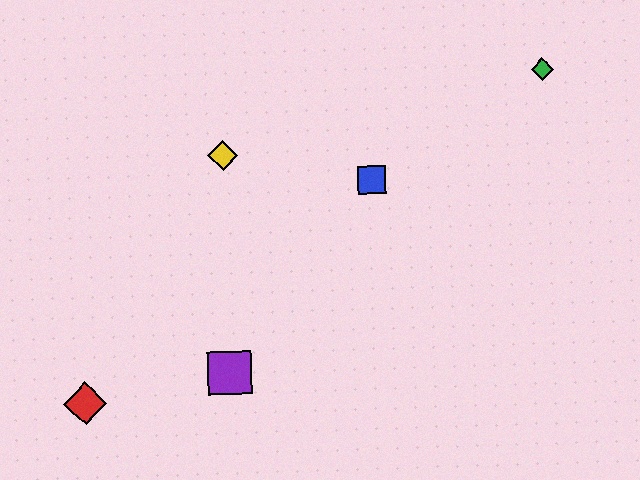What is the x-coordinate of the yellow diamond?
The yellow diamond is at x≈223.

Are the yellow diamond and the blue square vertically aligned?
No, the yellow diamond is at x≈223 and the blue square is at x≈371.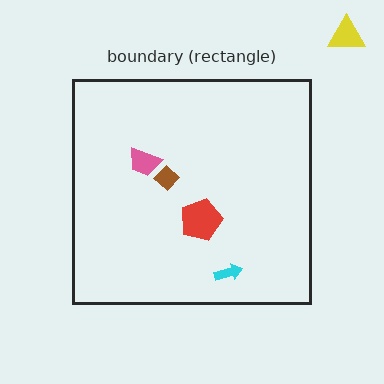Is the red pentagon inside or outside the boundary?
Inside.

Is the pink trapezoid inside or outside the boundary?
Inside.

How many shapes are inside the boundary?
4 inside, 1 outside.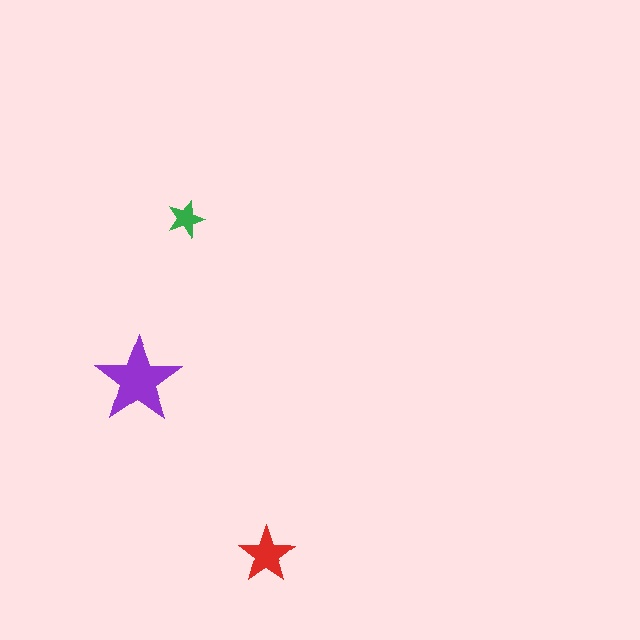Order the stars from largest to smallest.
the purple one, the red one, the green one.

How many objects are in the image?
There are 3 objects in the image.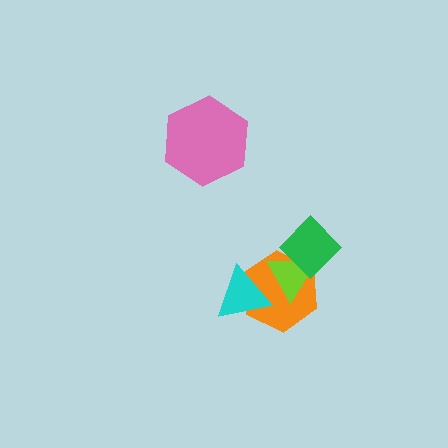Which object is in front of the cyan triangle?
The lime triangle is in front of the cyan triangle.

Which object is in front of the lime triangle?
The green diamond is in front of the lime triangle.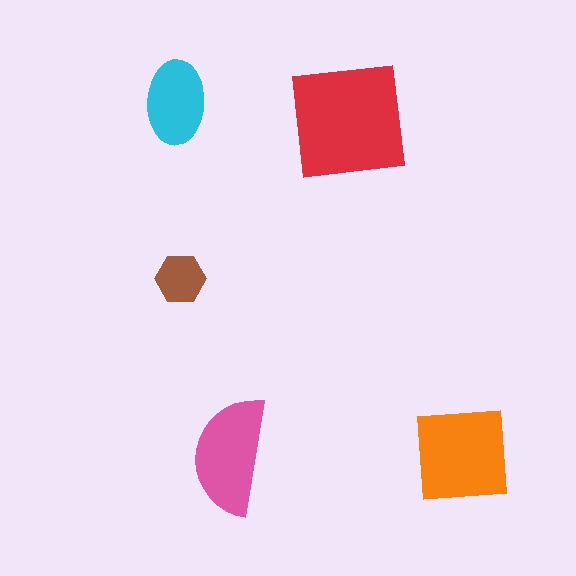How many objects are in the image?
There are 5 objects in the image.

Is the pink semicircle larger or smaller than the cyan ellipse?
Larger.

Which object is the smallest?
The brown hexagon.